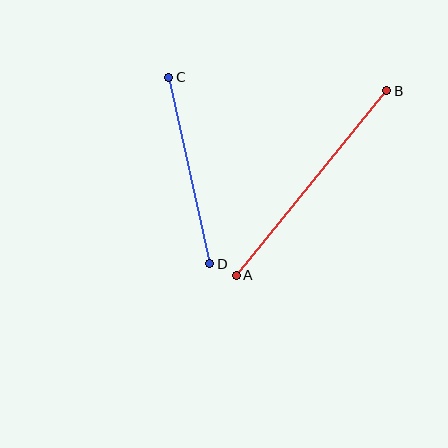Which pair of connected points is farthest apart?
Points A and B are farthest apart.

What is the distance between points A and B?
The distance is approximately 238 pixels.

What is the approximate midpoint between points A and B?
The midpoint is at approximately (311, 183) pixels.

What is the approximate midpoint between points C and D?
The midpoint is at approximately (189, 171) pixels.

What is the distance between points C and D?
The distance is approximately 191 pixels.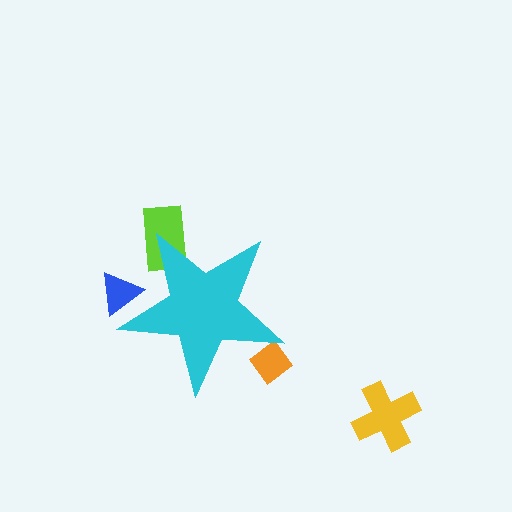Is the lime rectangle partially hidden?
Yes, the lime rectangle is partially hidden behind the cyan star.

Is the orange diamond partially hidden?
Yes, the orange diamond is partially hidden behind the cyan star.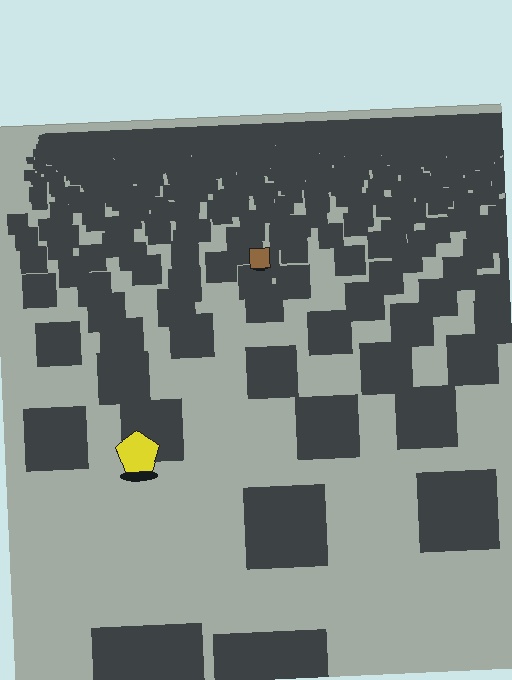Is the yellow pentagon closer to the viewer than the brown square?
Yes. The yellow pentagon is closer — you can tell from the texture gradient: the ground texture is coarser near it.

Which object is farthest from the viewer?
The brown square is farthest from the viewer. It appears smaller and the ground texture around it is denser.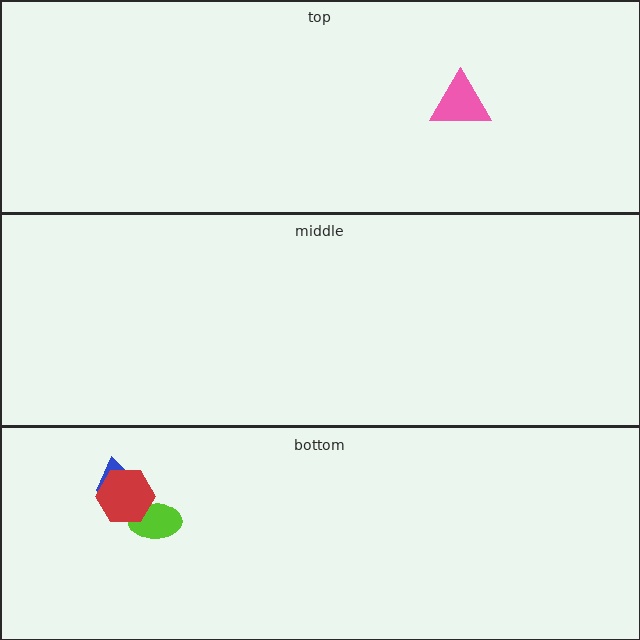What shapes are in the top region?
The pink triangle.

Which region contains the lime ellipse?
The bottom region.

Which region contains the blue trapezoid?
The bottom region.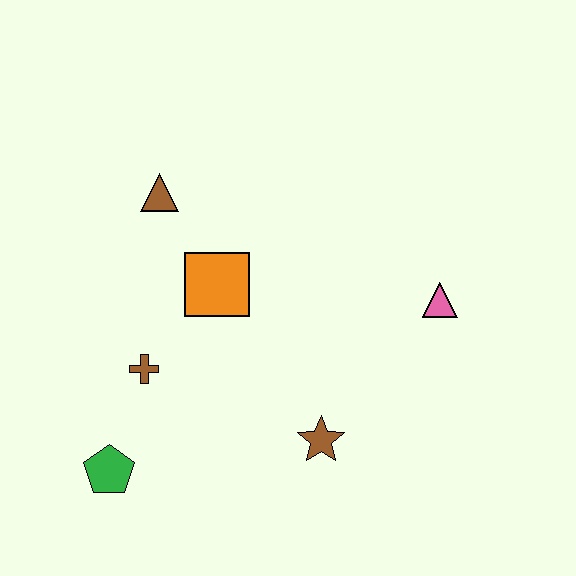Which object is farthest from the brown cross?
The pink triangle is farthest from the brown cross.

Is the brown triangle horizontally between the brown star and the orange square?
No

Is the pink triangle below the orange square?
Yes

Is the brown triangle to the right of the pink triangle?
No